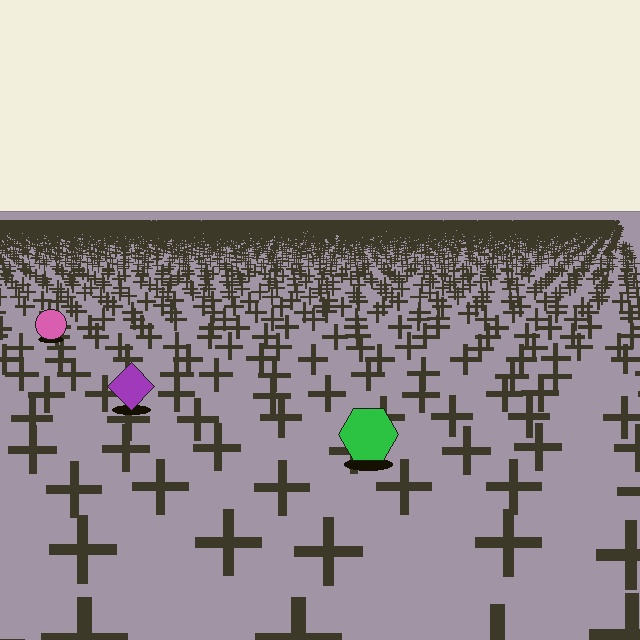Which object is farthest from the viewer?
The pink circle is farthest from the viewer. It appears smaller and the ground texture around it is denser.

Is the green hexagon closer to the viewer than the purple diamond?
Yes. The green hexagon is closer — you can tell from the texture gradient: the ground texture is coarser near it.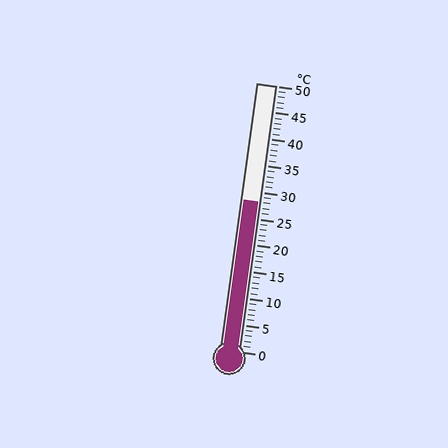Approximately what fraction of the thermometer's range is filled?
The thermometer is filled to approximately 55% of its range.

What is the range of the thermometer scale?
The thermometer scale ranges from 0°C to 50°C.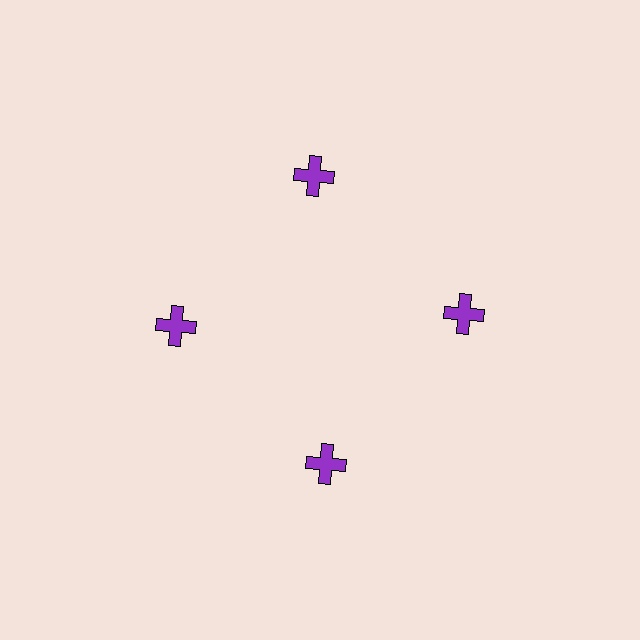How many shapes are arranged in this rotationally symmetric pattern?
There are 4 shapes, arranged in 4 groups of 1.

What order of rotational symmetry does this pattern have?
This pattern has 4-fold rotational symmetry.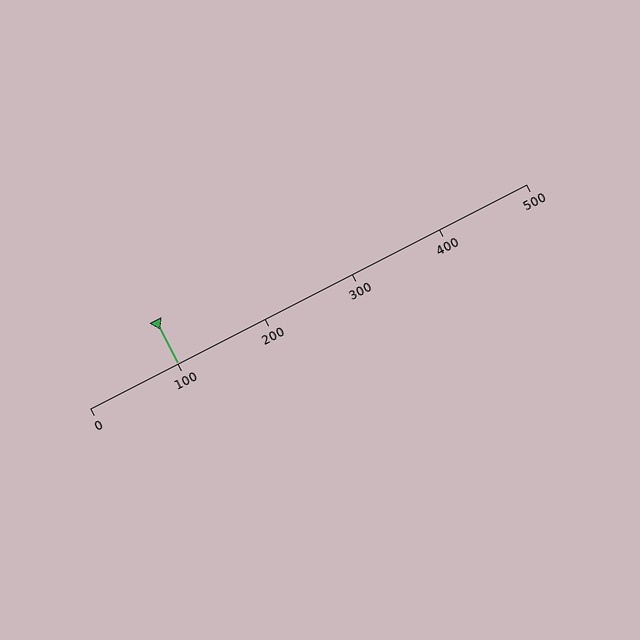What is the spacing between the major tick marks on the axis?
The major ticks are spaced 100 apart.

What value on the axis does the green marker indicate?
The marker indicates approximately 100.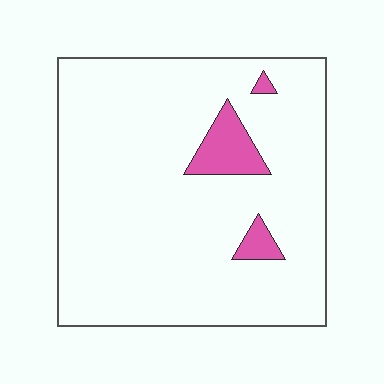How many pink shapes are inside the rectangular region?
3.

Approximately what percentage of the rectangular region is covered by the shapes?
Approximately 5%.